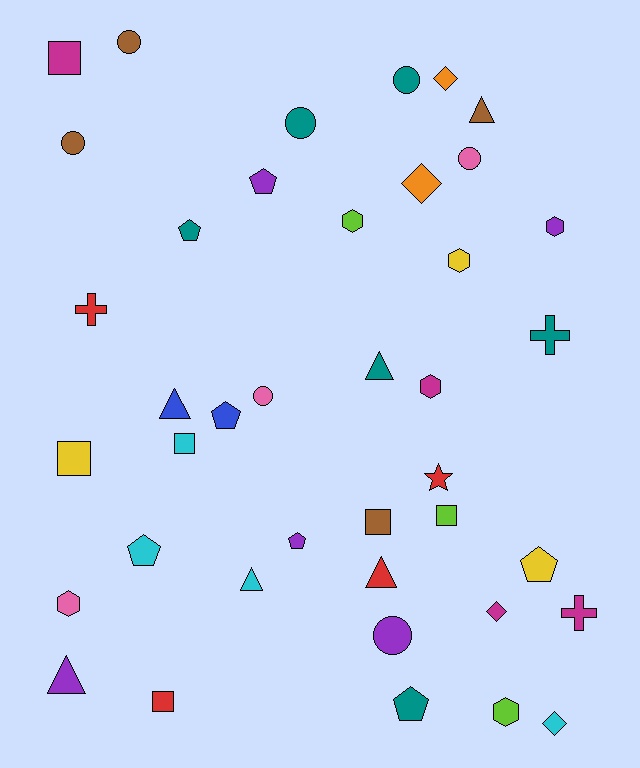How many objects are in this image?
There are 40 objects.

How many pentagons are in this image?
There are 7 pentagons.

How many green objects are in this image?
There are no green objects.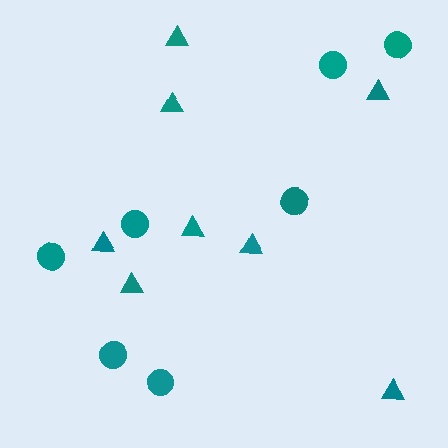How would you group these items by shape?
There are 2 groups: one group of circles (7) and one group of triangles (8).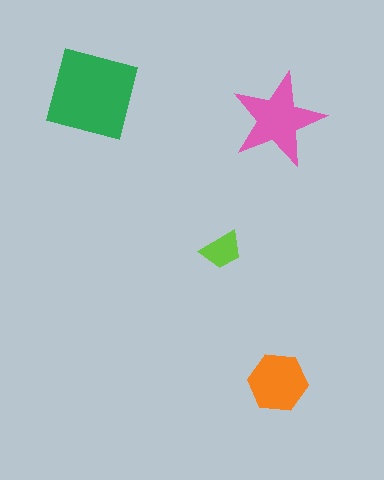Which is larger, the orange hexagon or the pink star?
The pink star.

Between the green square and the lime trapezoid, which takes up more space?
The green square.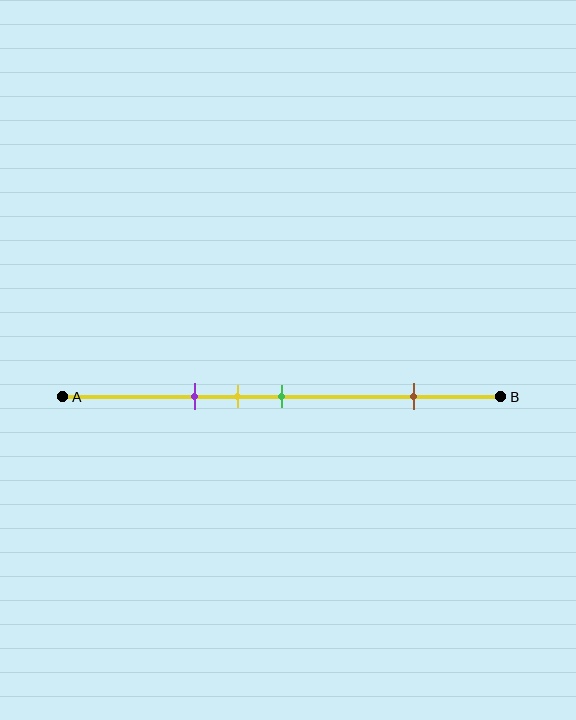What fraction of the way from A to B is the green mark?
The green mark is approximately 50% (0.5) of the way from A to B.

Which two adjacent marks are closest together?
The yellow and green marks are the closest adjacent pair.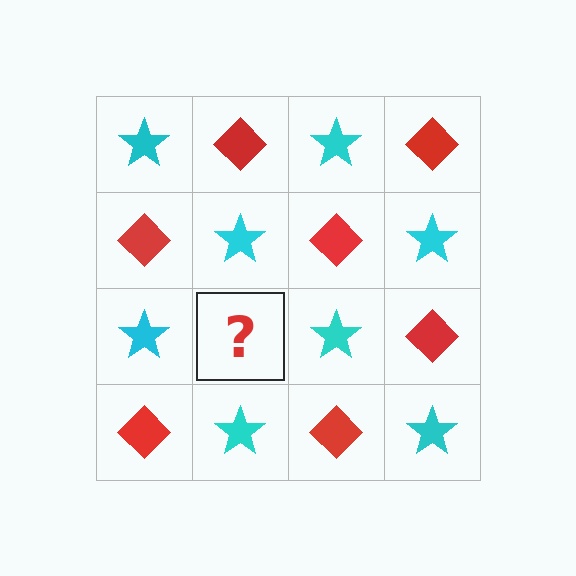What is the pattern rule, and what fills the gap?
The rule is that it alternates cyan star and red diamond in a checkerboard pattern. The gap should be filled with a red diamond.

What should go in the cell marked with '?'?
The missing cell should contain a red diamond.